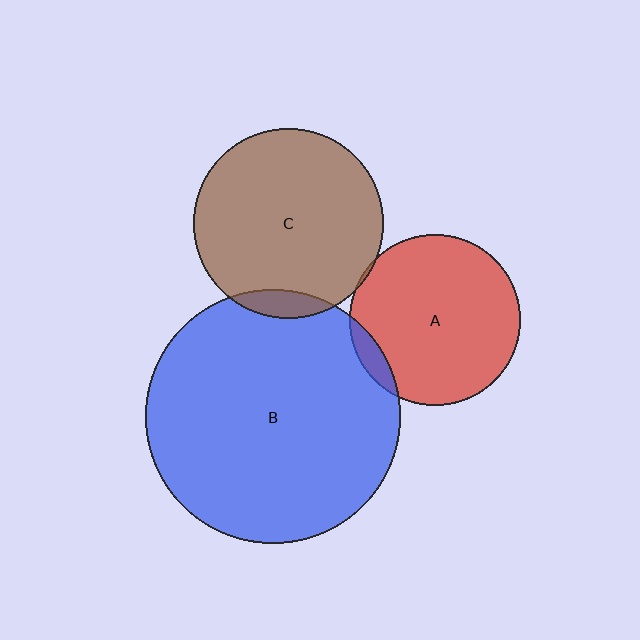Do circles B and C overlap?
Yes.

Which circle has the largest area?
Circle B (blue).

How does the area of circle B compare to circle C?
Approximately 1.8 times.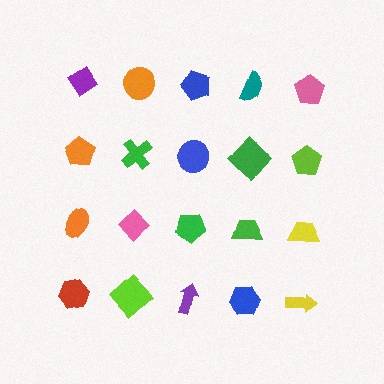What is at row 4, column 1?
A red hexagon.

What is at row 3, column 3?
A green pentagon.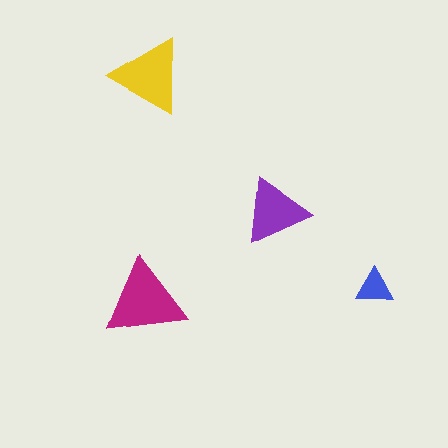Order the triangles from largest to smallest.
the magenta one, the yellow one, the purple one, the blue one.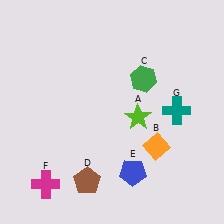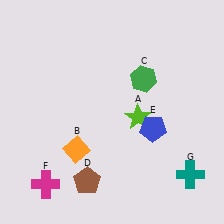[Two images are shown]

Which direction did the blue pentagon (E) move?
The blue pentagon (E) moved up.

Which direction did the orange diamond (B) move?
The orange diamond (B) moved left.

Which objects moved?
The objects that moved are: the orange diamond (B), the blue pentagon (E), the teal cross (G).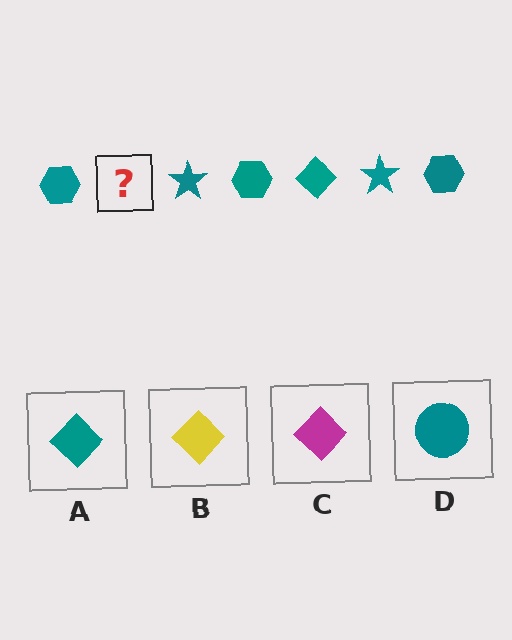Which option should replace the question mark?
Option A.